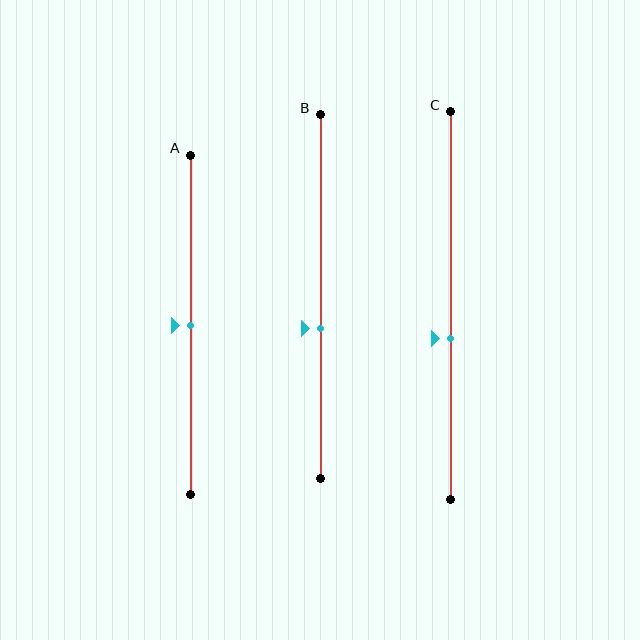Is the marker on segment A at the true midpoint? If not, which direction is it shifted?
Yes, the marker on segment A is at the true midpoint.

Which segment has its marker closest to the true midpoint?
Segment A has its marker closest to the true midpoint.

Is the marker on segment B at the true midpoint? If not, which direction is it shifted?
No, the marker on segment B is shifted downward by about 9% of the segment length.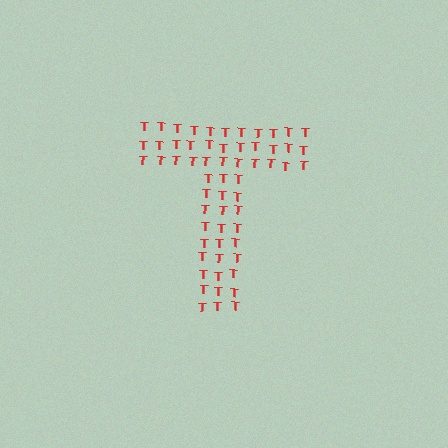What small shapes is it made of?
It is made of small letter T's.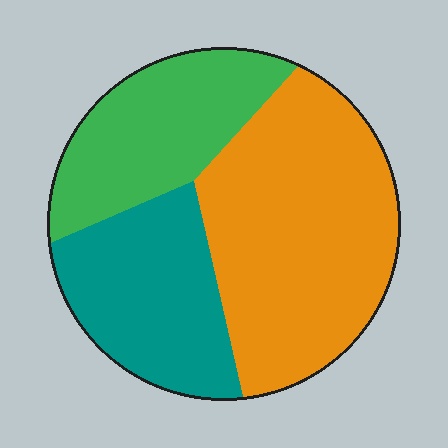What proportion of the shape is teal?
Teal covers about 25% of the shape.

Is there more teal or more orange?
Orange.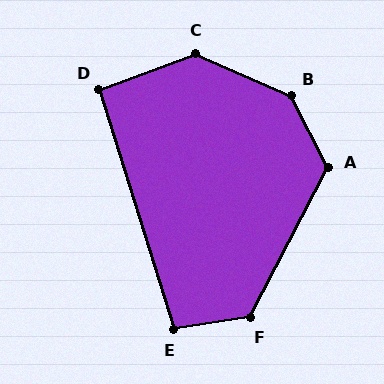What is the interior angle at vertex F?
Approximately 126 degrees (obtuse).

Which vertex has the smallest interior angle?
D, at approximately 93 degrees.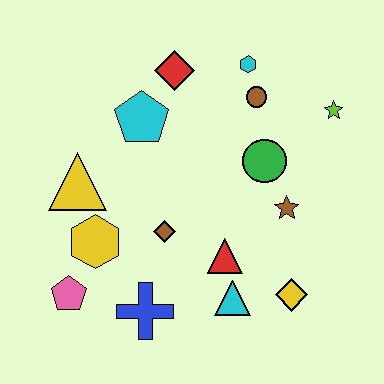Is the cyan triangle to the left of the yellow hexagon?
No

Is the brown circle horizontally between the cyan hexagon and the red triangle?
No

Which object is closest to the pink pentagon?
The yellow hexagon is closest to the pink pentagon.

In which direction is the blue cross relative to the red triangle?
The blue cross is to the left of the red triangle.